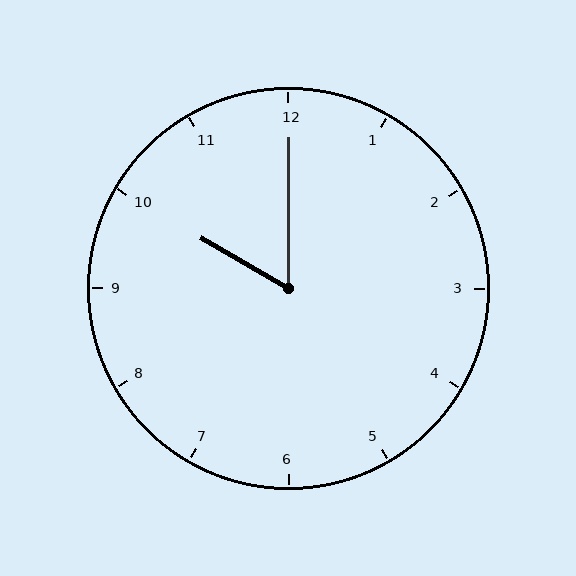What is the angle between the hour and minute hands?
Approximately 60 degrees.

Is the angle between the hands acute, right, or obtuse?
It is acute.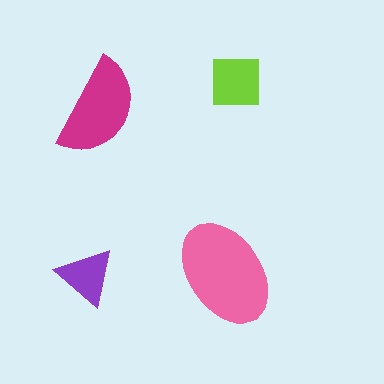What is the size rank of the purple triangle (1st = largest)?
4th.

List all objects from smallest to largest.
The purple triangle, the lime square, the magenta semicircle, the pink ellipse.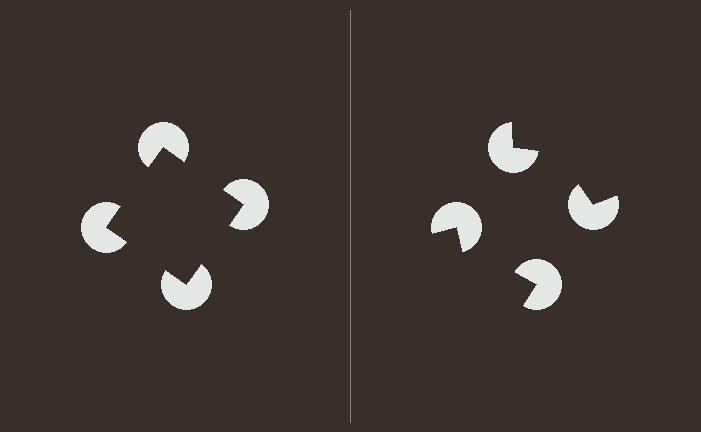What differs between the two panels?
The pac-man discs are positioned identically on both sides; only the wedge orientations differ. On the left they align to a square; on the right they are misaligned.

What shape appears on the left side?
An illusory square.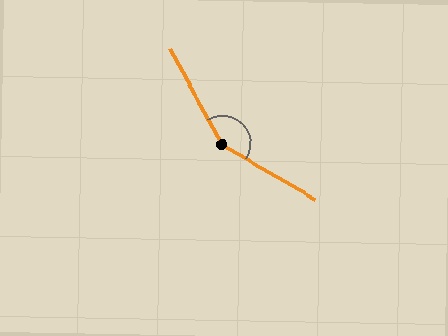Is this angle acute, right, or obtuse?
It is obtuse.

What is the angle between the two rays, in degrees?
Approximately 149 degrees.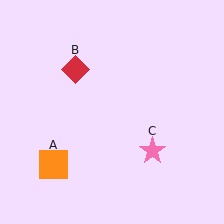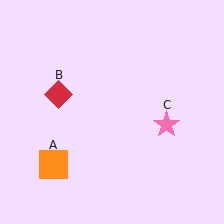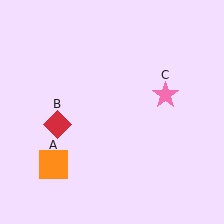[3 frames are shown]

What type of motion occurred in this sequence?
The red diamond (object B), pink star (object C) rotated counterclockwise around the center of the scene.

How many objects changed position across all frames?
2 objects changed position: red diamond (object B), pink star (object C).